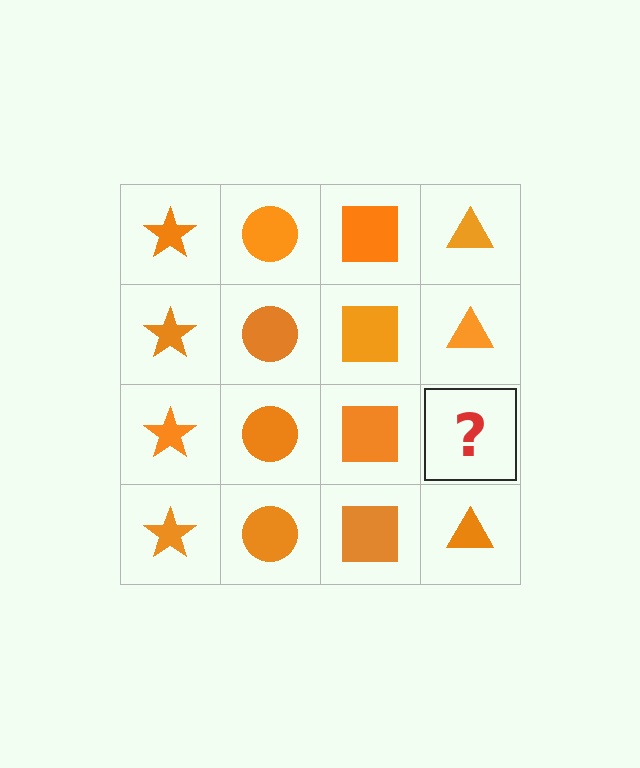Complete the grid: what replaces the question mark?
The question mark should be replaced with an orange triangle.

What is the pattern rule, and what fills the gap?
The rule is that each column has a consistent shape. The gap should be filled with an orange triangle.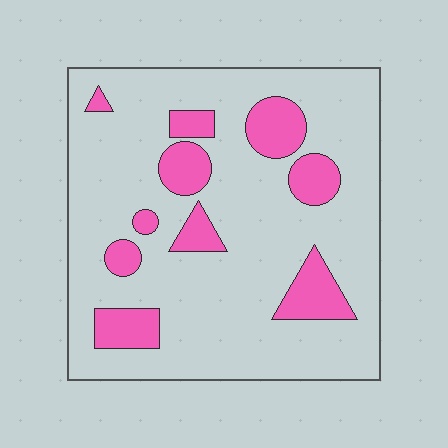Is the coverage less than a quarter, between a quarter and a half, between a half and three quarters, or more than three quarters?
Less than a quarter.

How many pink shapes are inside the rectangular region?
10.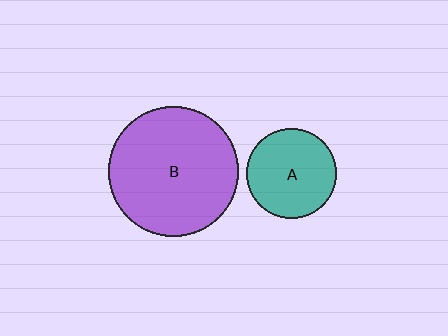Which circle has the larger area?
Circle B (purple).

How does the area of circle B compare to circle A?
Approximately 2.1 times.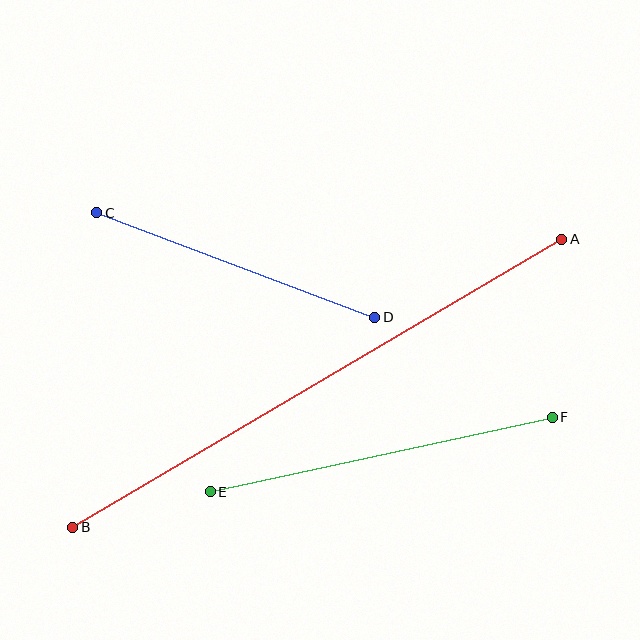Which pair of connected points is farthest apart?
Points A and B are farthest apart.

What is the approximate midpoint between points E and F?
The midpoint is at approximately (381, 454) pixels.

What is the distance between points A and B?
The distance is approximately 568 pixels.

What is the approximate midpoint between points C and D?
The midpoint is at approximately (236, 265) pixels.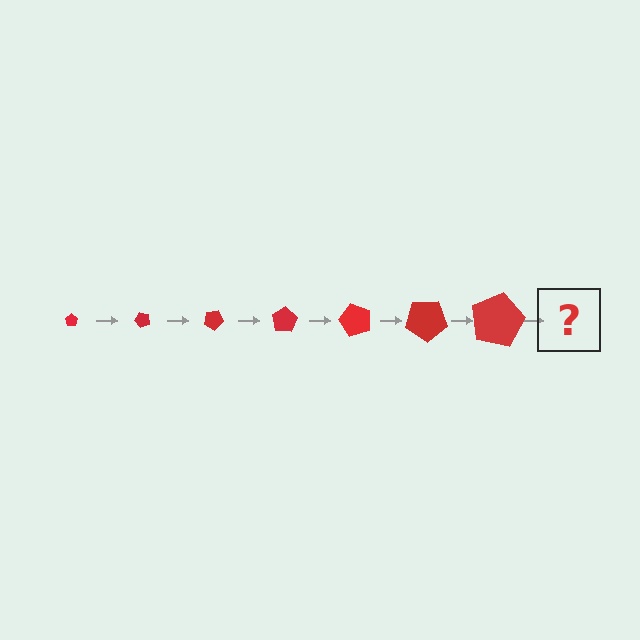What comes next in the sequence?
The next element should be a pentagon, larger than the previous one and rotated 350 degrees from the start.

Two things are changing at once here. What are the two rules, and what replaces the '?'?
The two rules are that the pentagon grows larger each step and it rotates 50 degrees each step. The '?' should be a pentagon, larger than the previous one and rotated 350 degrees from the start.